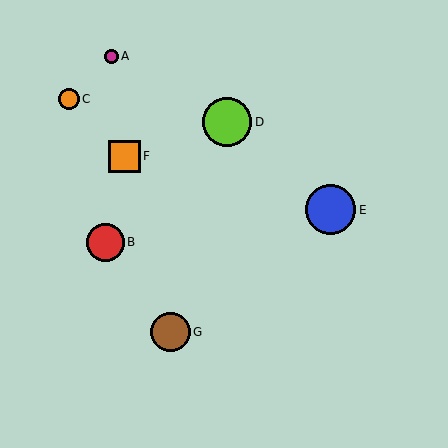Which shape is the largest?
The blue circle (labeled E) is the largest.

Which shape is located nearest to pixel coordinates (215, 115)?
The lime circle (labeled D) at (227, 122) is nearest to that location.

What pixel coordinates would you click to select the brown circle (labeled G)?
Click at (170, 332) to select the brown circle G.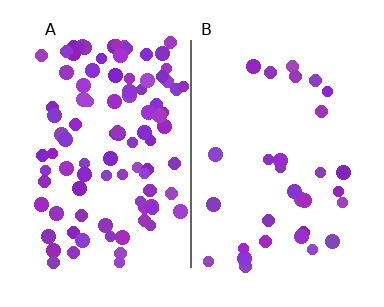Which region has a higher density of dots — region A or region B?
A (the left).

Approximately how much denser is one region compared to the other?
Approximately 3.1× — region A over region B.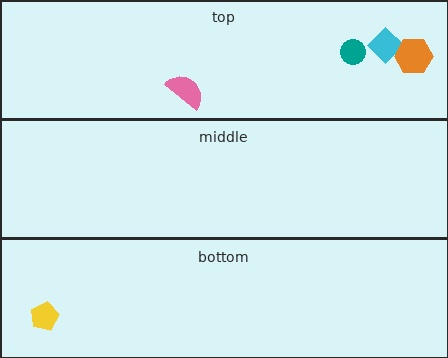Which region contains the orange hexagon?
The top region.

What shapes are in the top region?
The teal circle, the cyan diamond, the orange hexagon, the pink semicircle.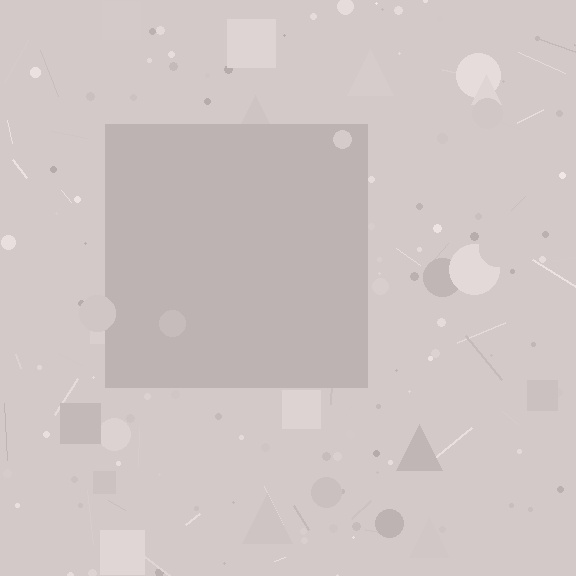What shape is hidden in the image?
A square is hidden in the image.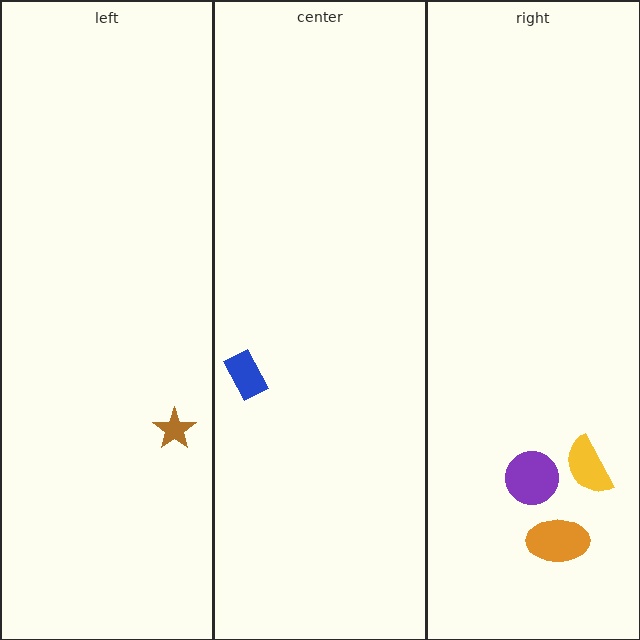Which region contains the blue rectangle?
The center region.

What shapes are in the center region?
The blue rectangle.